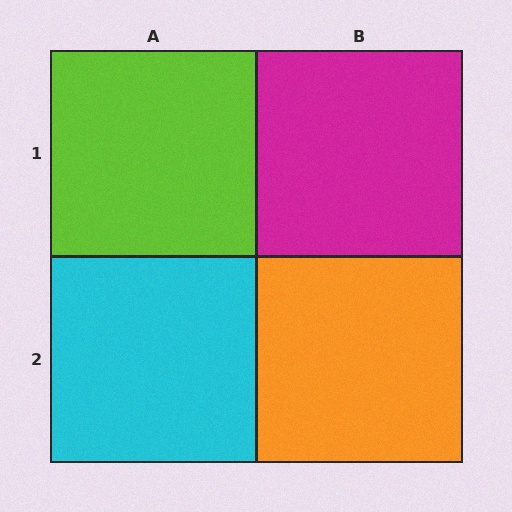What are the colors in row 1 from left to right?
Lime, magenta.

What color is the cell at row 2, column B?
Orange.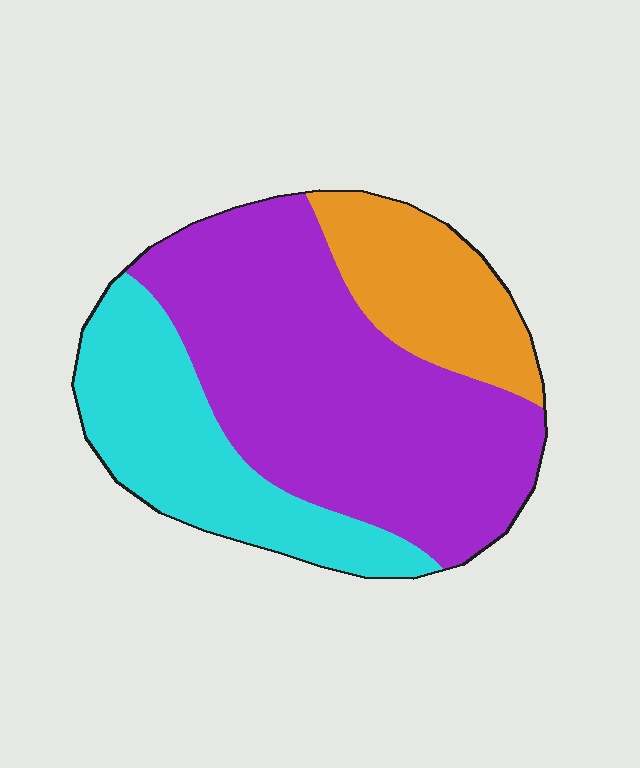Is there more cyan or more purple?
Purple.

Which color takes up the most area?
Purple, at roughly 55%.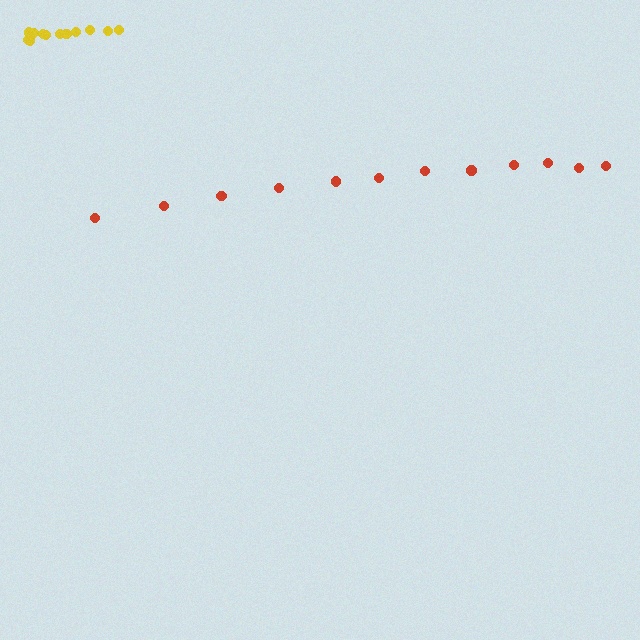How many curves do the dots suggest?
There are 2 distinct paths.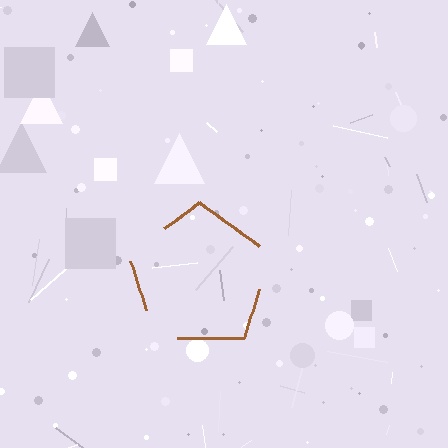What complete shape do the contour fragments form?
The contour fragments form a pentagon.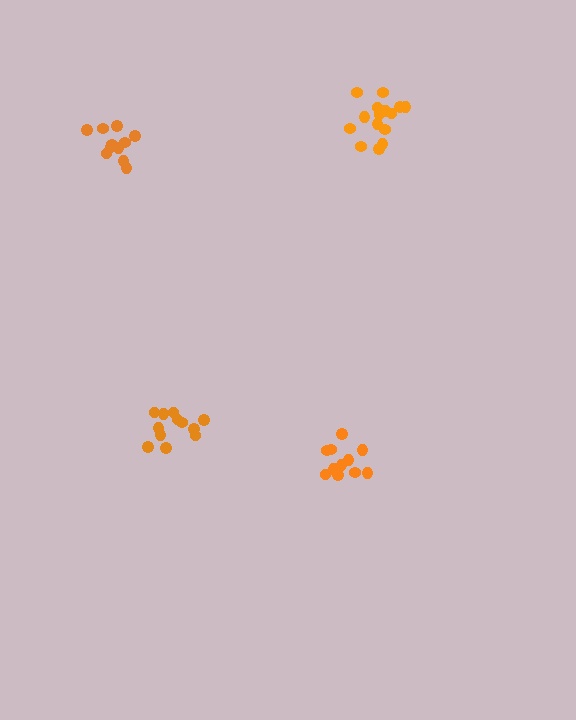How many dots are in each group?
Group 1: 12 dots, Group 2: 11 dots, Group 3: 11 dots, Group 4: 15 dots (49 total).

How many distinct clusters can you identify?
There are 4 distinct clusters.